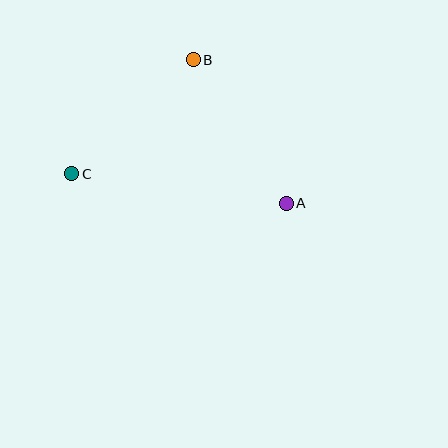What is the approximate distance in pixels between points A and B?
The distance between A and B is approximately 171 pixels.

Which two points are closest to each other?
Points B and C are closest to each other.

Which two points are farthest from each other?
Points A and C are farthest from each other.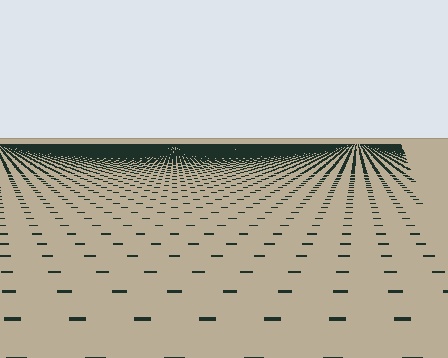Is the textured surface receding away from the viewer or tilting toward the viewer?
The surface is receding away from the viewer. Texture elements get smaller and denser toward the top.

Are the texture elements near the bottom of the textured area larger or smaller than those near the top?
Larger. Near the bottom, elements are closer to the viewer and appear at a bigger on-screen size.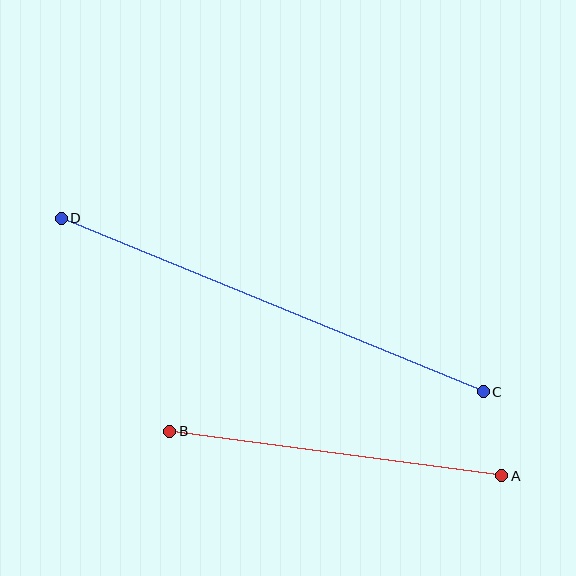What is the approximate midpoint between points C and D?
The midpoint is at approximately (272, 305) pixels.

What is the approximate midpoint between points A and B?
The midpoint is at approximately (336, 454) pixels.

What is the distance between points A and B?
The distance is approximately 335 pixels.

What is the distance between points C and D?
The distance is approximately 456 pixels.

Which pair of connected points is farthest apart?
Points C and D are farthest apart.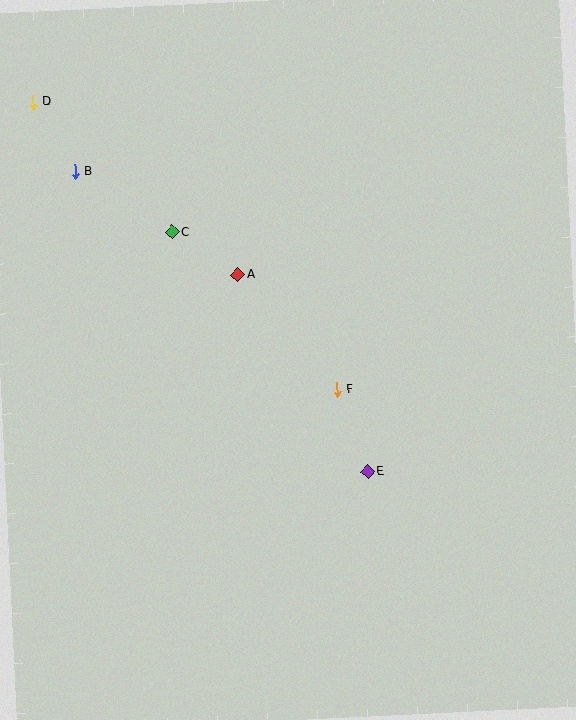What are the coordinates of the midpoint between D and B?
The midpoint between D and B is at (54, 137).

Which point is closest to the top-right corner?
Point A is closest to the top-right corner.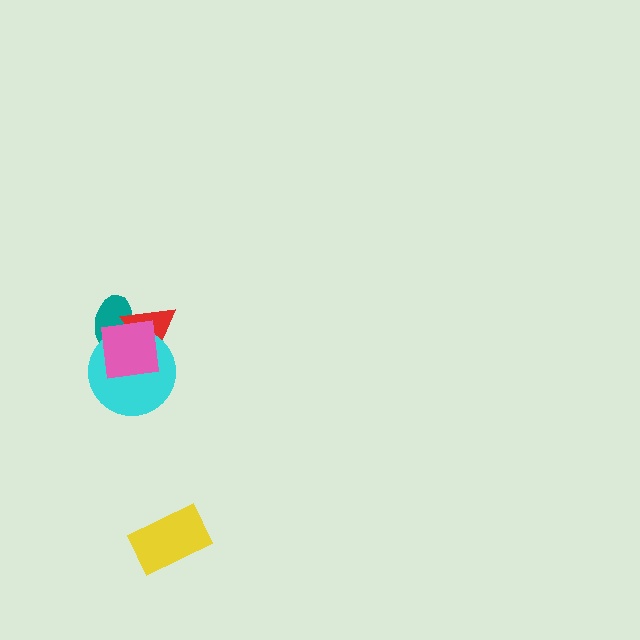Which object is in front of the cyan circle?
The pink square is in front of the cyan circle.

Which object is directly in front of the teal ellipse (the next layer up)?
The red triangle is directly in front of the teal ellipse.